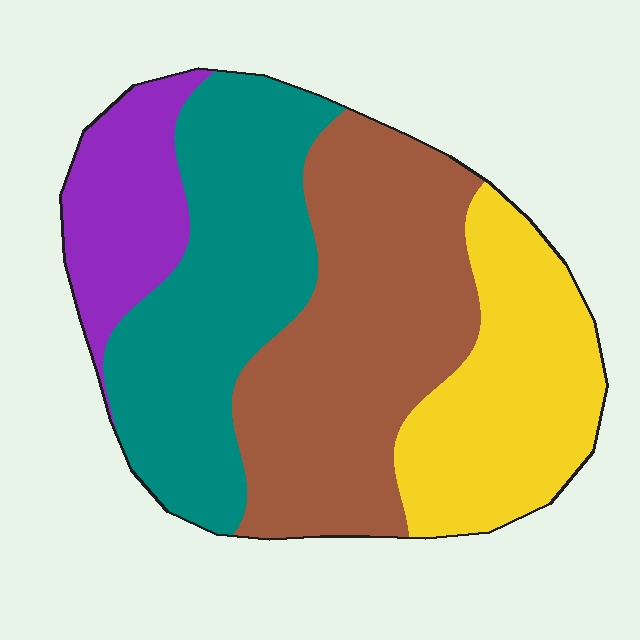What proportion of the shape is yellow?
Yellow takes up about one quarter (1/4) of the shape.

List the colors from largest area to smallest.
From largest to smallest: brown, teal, yellow, purple.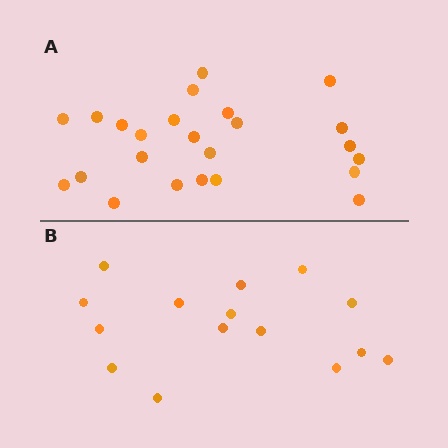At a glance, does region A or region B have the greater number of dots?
Region A (the top region) has more dots.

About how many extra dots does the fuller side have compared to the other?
Region A has roughly 8 or so more dots than region B.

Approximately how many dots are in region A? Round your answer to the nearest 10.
About 20 dots. (The exact count is 24, which rounds to 20.)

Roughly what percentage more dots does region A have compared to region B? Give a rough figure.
About 60% more.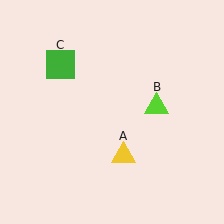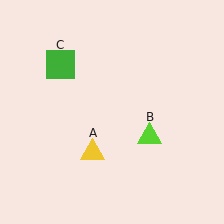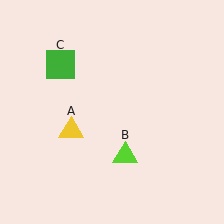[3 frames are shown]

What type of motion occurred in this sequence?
The yellow triangle (object A), lime triangle (object B) rotated clockwise around the center of the scene.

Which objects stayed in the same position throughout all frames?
Green square (object C) remained stationary.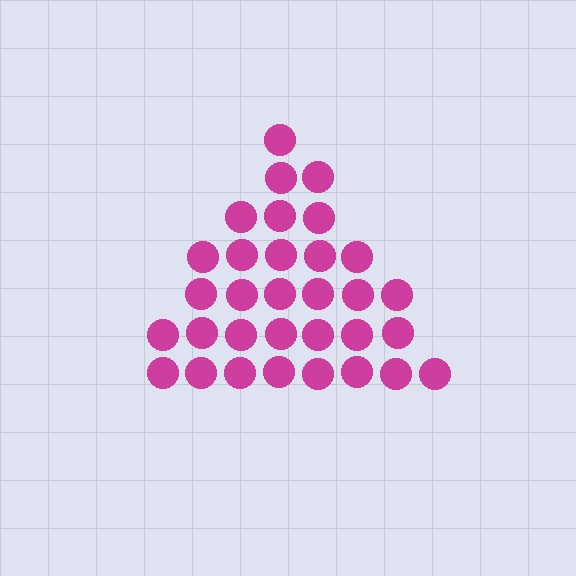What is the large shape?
The large shape is a triangle.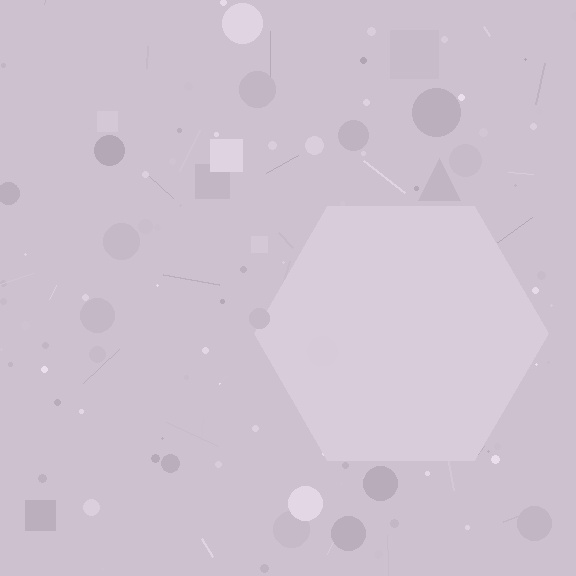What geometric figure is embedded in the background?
A hexagon is embedded in the background.